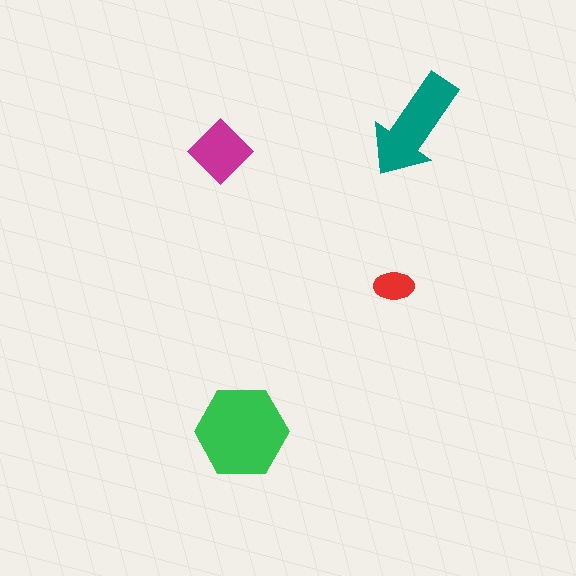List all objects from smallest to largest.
The red ellipse, the magenta diamond, the teal arrow, the green hexagon.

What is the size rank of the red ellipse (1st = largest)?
4th.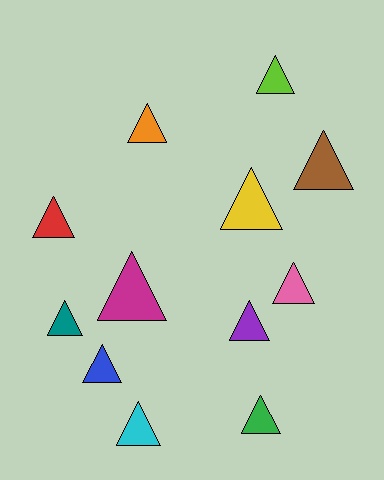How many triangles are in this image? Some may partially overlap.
There are 12 triangles.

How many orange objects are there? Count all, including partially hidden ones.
There is 1 orange object.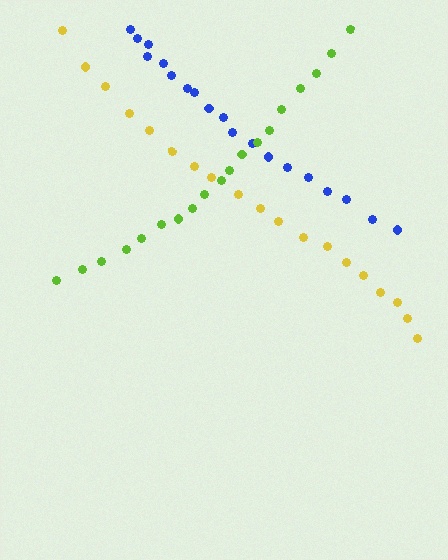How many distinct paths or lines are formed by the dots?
There are 3 distinct paths.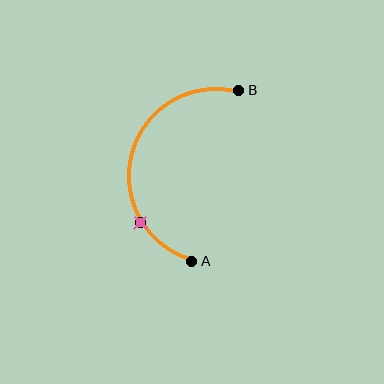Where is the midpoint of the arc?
The arc midpoint is the point on the curve farthest from the straight line joining A and B. It sits to the left of that line.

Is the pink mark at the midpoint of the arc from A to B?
No. The pink mark lies on the arc but is closer to endpoint A. The arc midpoint would be at the point on the curve equidistant along the arc from both A and B.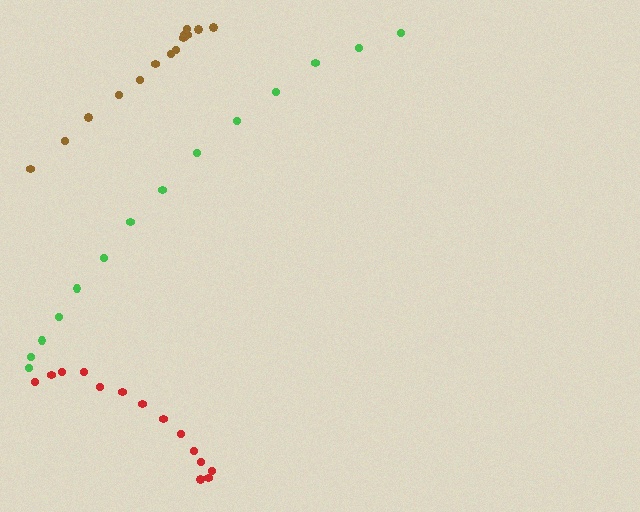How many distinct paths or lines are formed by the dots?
There are 3 distinct paths.